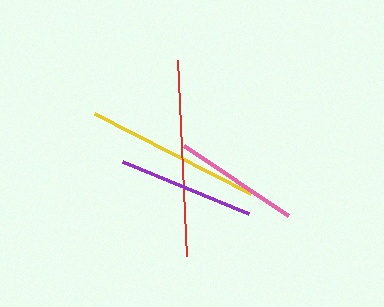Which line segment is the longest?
The red line is the longest at approximately 196 pixels.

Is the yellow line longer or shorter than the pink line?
The yellow line is longer than the pink line.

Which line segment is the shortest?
The pink line is the shortest at approximately 125 pixels.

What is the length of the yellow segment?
The yellow segment is approximately 176 pixels long.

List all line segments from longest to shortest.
From longest to shortest: red, yellow, purple, pink.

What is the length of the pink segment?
The pink segment is approximately 125 pixels long.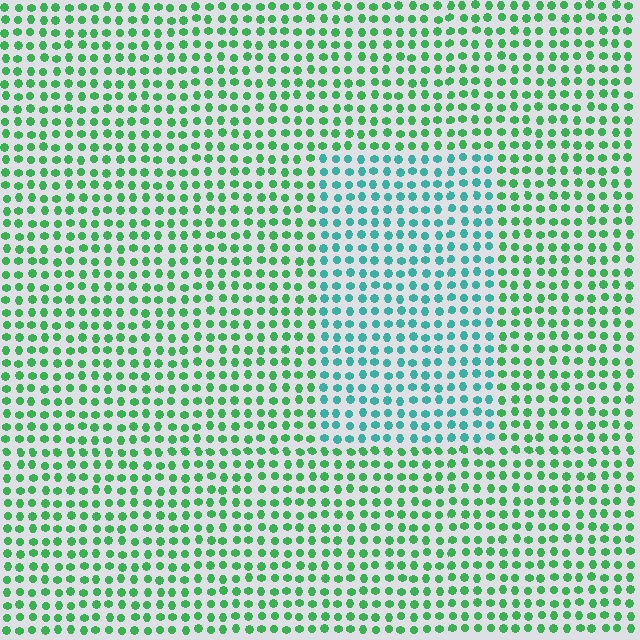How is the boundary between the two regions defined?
The boundary is defined purely by a slight shift in hue (about 40 degrees). Spacing, size, and orientation are identical on both sides.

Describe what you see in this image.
The image is filled with small green elements in a uniform arrangement. A rectangle-shaped region is visible where the elements are tinted to a slightly different hue, forming a subtle color boundary.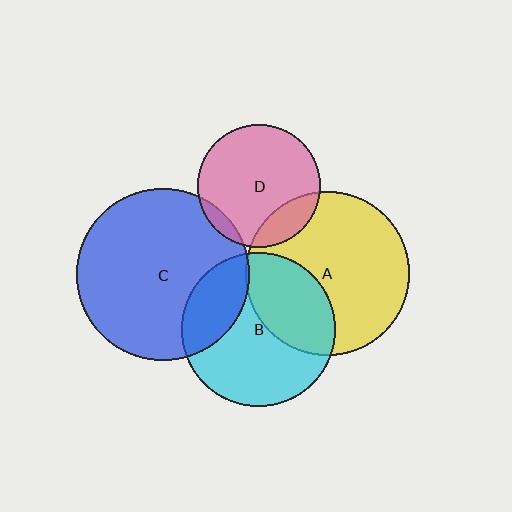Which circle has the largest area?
Circle C (blue).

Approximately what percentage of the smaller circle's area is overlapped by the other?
Approximately 25%.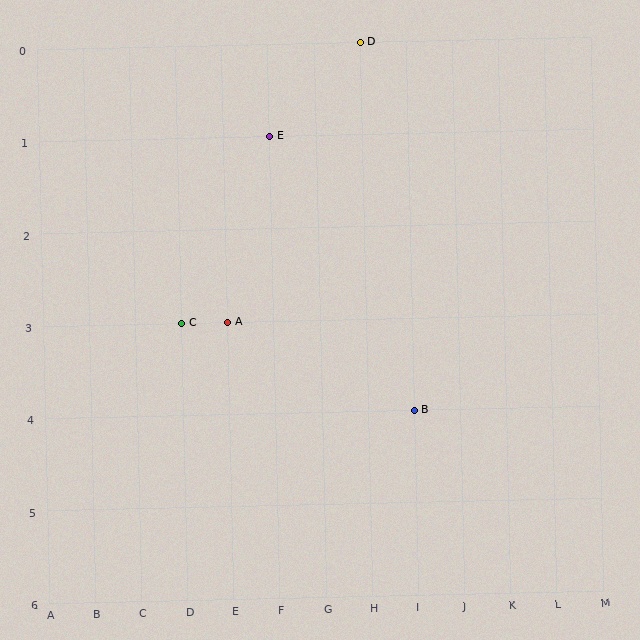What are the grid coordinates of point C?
Point C is at grid coordinates (D, 3).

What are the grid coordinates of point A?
Point A is at grid coordinates (E, 3).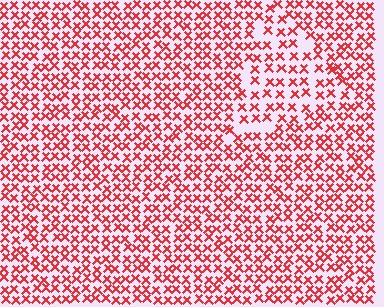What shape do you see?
I see a triangle.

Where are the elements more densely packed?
The elements are more densely packed outside the triangle boundary.